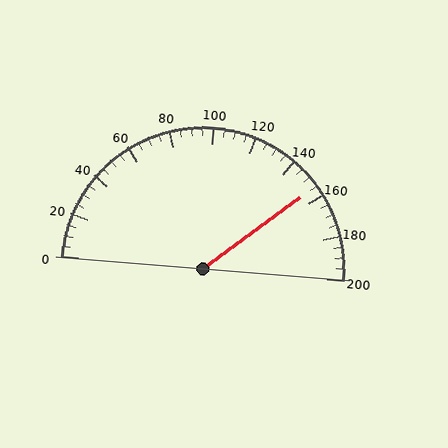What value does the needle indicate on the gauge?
The needle indicates approximately 155.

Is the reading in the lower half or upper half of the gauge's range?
The reading is in the upper half of the range (0 to 200).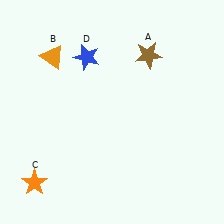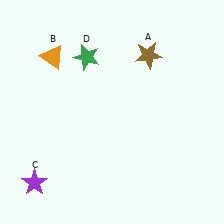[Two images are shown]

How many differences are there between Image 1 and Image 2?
There are 2 differences between the two images.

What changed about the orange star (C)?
In Image 1, C is orange. In Image 2, it changed to purple.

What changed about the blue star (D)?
In Image 1, D is blue. In Image 2, it changed to green.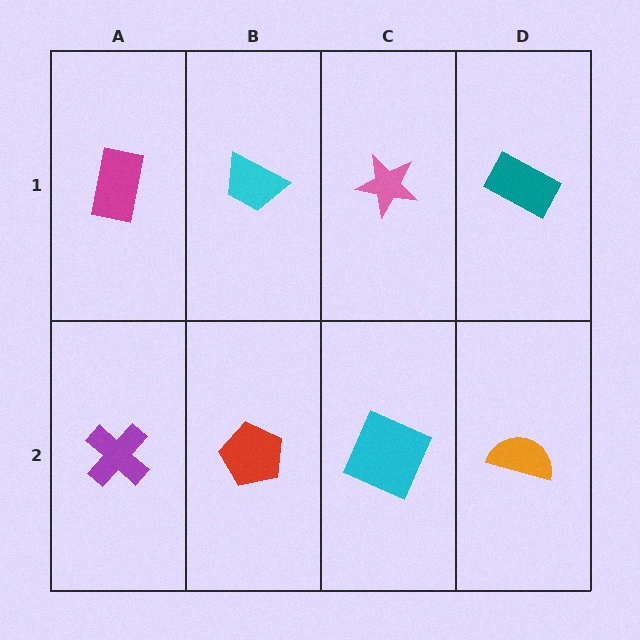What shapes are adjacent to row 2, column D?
A teal rectangle (row 1, column D), a cyan square (row 2, column C).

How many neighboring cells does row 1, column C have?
3.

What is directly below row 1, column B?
A red pentagon.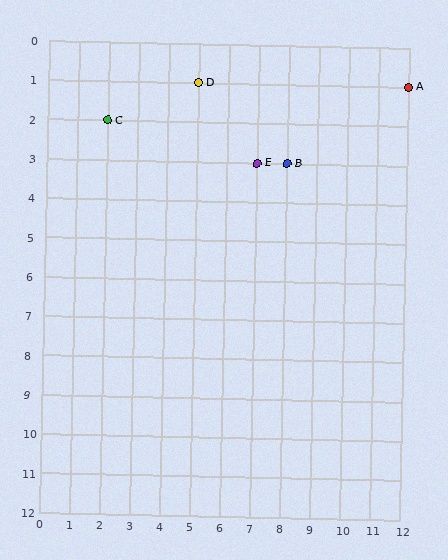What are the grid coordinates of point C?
Point C is at grid coordinates (2, 2).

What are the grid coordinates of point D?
Point D is at grid coordinates (5, 1).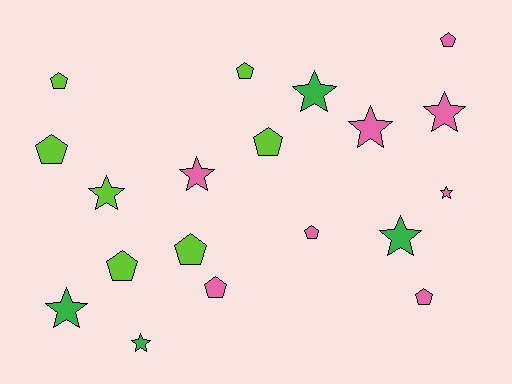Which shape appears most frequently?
Pentagon, with 10 objects.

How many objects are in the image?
There are 19 objects.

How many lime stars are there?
There is 1 lime star.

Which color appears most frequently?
Pink, with 8 objects.